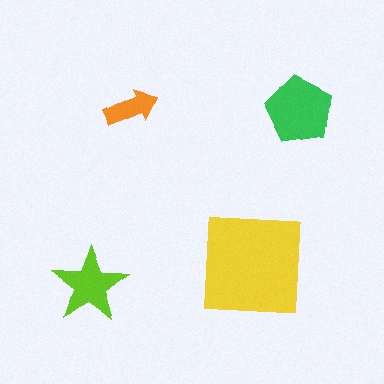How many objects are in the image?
There are 4 objects in the image.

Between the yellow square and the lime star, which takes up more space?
The yellow square.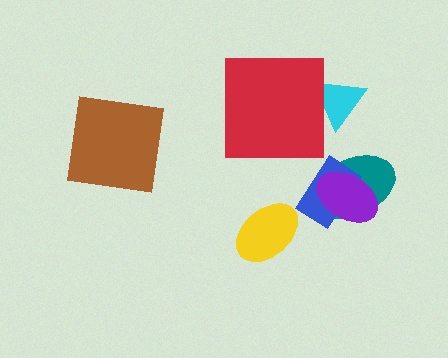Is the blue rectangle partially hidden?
Yes, it is partially covered by another shape.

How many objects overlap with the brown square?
0 objects overlap with the brown square.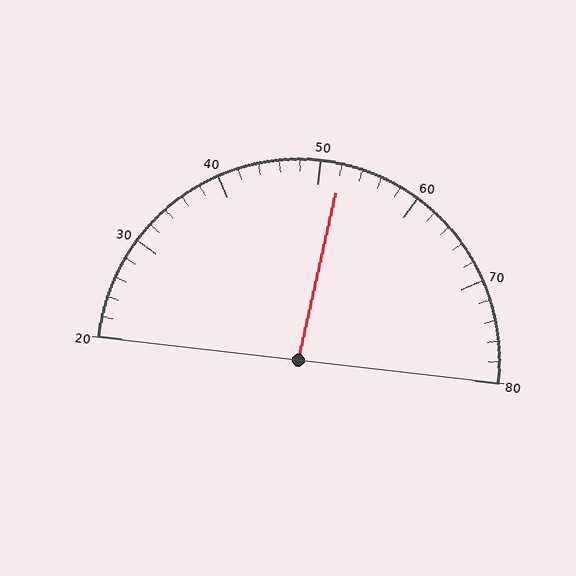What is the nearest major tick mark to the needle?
The nearest major tick mark is 50.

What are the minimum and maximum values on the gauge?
The gauge ranges from 20 to 80.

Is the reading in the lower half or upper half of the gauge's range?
The reading is in the upper half of the range (20 to 80).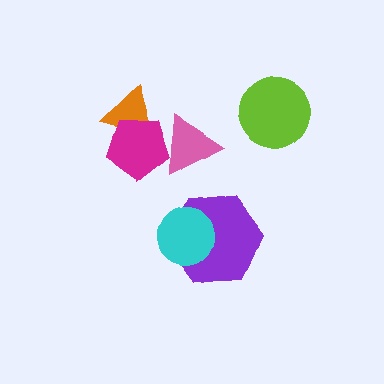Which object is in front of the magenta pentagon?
The pink triangle is in front of the magenta pentagon.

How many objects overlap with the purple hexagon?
1 object overlaps with the purple hexagon.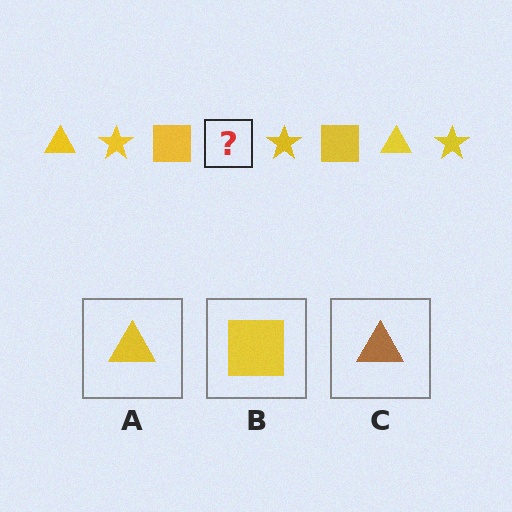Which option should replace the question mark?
Option A.